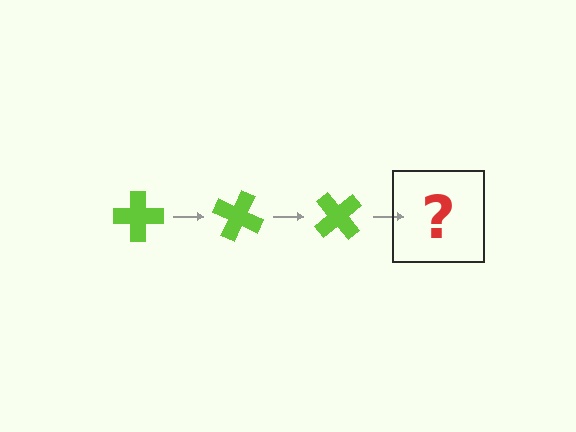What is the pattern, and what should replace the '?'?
The pattern is that the cross rotates 25 degrees each step. The '?' should be a lime cross rotated 75 degrees.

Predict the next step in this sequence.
The next step is a lime cross rotated 75 degrees.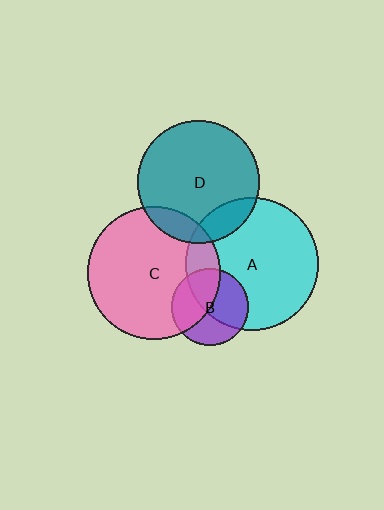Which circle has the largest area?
Circle C (pink).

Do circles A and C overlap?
Yes.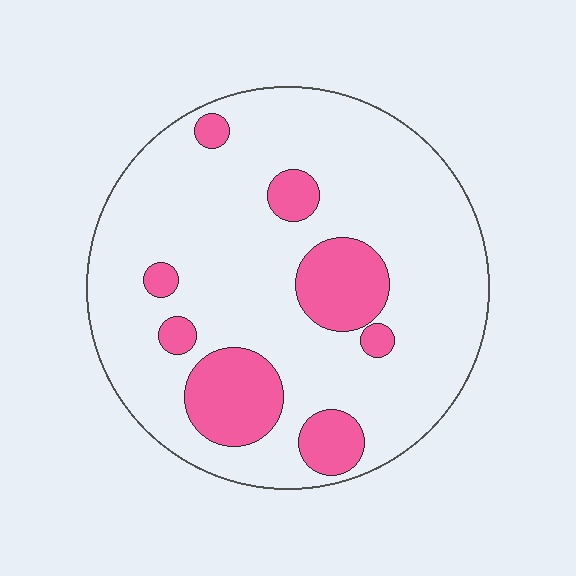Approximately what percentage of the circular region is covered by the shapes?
Approximately 20%.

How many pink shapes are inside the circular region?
8.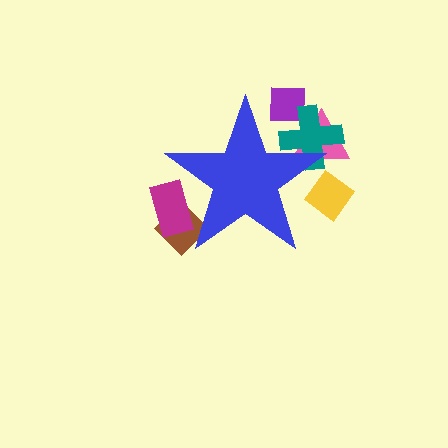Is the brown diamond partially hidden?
Yes, the brown diamond is partially hidden behind the blue star.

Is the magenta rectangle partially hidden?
Yes, the magenta rectangle is partially hidden behind the blue star.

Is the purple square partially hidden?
Yes, the purple square is partially hidden behind the blue star.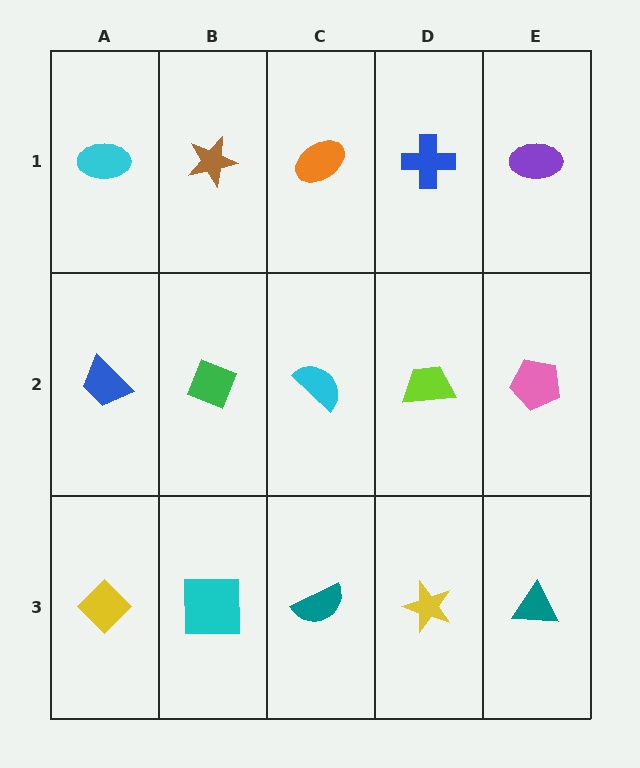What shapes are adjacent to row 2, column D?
A blue cross (row 1, column D), a yellow star (row 3, column D), a cyan semicircle (row 2, column C), a pink pentagon (row 2, column E).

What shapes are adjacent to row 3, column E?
A pink pentagon (row 2, column E), a yellow star (row 3, column D).